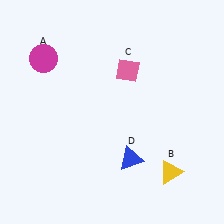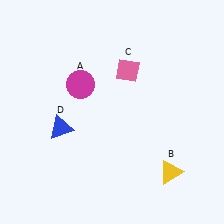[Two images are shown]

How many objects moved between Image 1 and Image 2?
2 objects moved between the two images.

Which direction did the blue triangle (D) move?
The blue triangle (D) moved left.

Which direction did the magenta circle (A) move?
The magenta circle (A) moved right.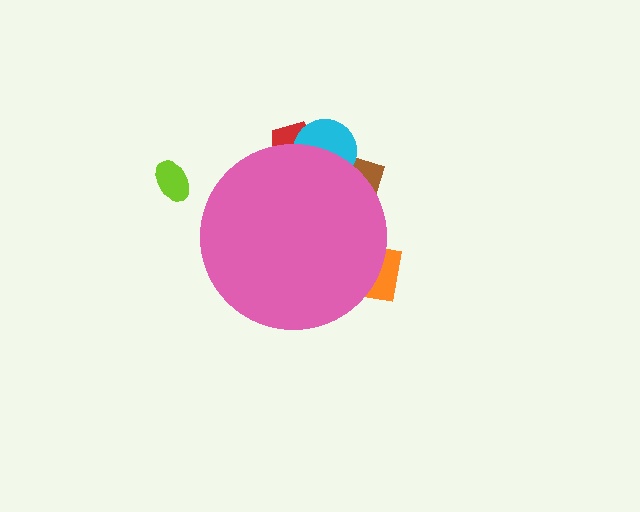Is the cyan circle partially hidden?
Yes, the cyan circle is partially hidden behind the pink circle.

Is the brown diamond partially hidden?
Yes, the brown diamond is partially hidden behind the pink circle.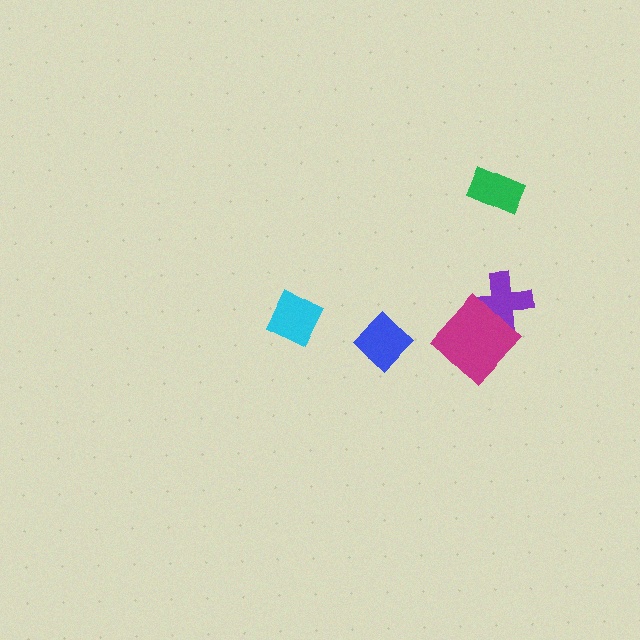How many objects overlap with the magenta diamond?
1 object overlaps with the magenta diamond.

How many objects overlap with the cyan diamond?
0 objects overlap with the cyan diamond.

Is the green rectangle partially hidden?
No, no other shape covers it.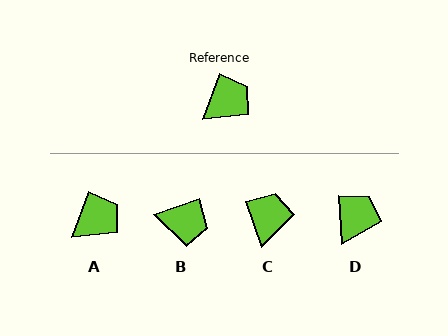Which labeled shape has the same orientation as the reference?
A.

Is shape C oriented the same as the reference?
No, it is off by about 40 degrees.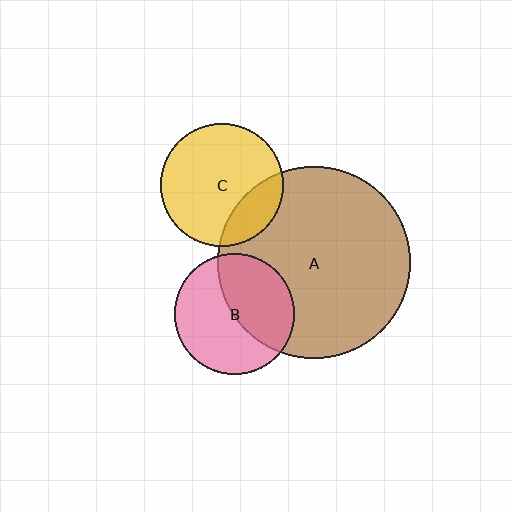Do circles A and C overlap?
Yes.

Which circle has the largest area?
Circle A (brown).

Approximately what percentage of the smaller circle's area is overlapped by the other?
Approximately 20%.